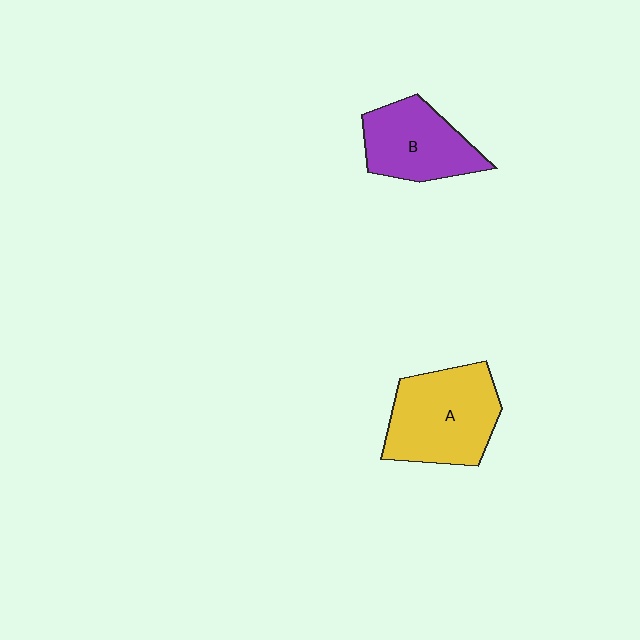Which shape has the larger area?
Shape A (yellow).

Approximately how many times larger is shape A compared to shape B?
Approximately 1.3 times.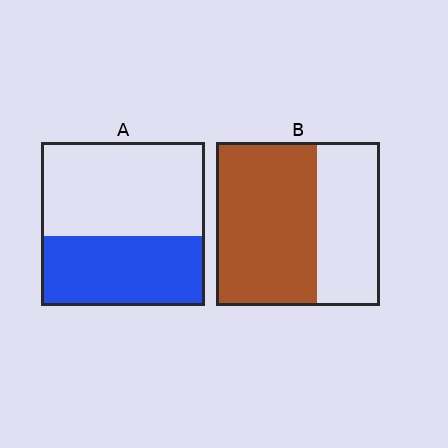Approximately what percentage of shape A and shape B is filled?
A is approximately 45% and B is approximately 60%.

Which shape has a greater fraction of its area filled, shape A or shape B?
Shape B.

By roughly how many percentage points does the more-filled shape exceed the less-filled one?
By roughly 20 percentage points (B over A).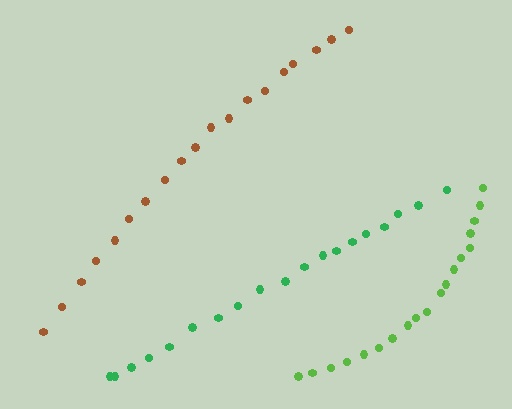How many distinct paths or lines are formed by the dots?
There are 3 distinct paths.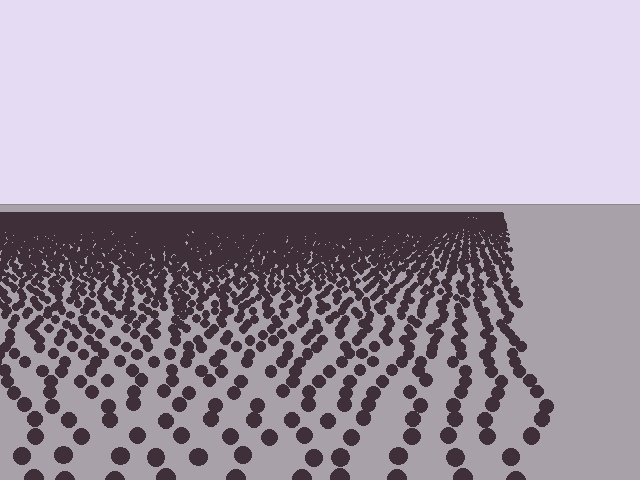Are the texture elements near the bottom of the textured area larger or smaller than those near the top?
Larger. Near the bottom, elements are closer to the viewer and appear at a bigger on-screen size.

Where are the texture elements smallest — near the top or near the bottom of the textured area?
Near the top.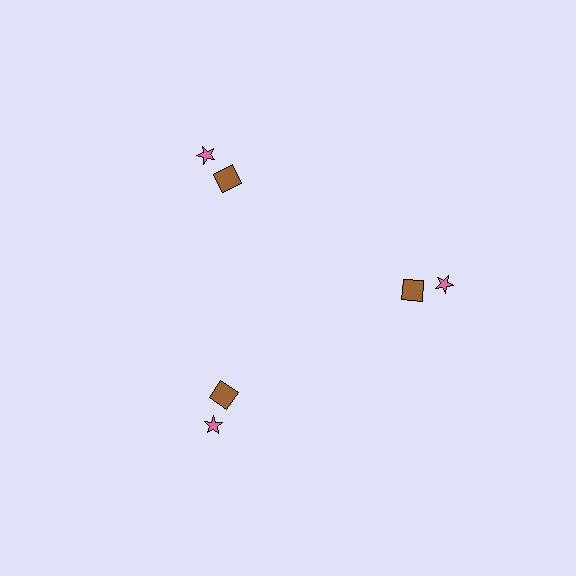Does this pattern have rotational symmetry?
Yes, this pattern has 3-fold rotational symmetry. It looks the same after rotating 120 degrees around the center.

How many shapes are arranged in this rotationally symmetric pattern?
There are 6 shapes, arranged in 3 groups of 2.